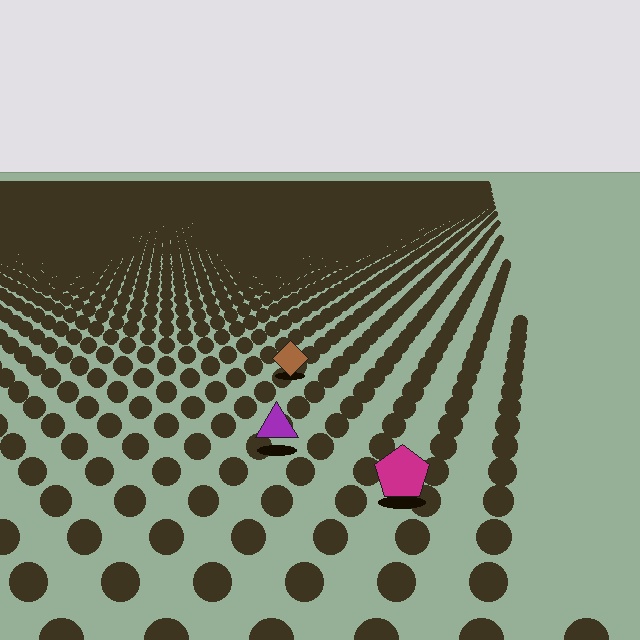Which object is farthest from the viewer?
The brown diamond is farthest from the viewer. It appears smaller and the ground texture around it is denser.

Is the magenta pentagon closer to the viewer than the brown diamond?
Yes. The magenta pentagon is closer — you can tell from the texture gradient: the ground texture is coarser near it.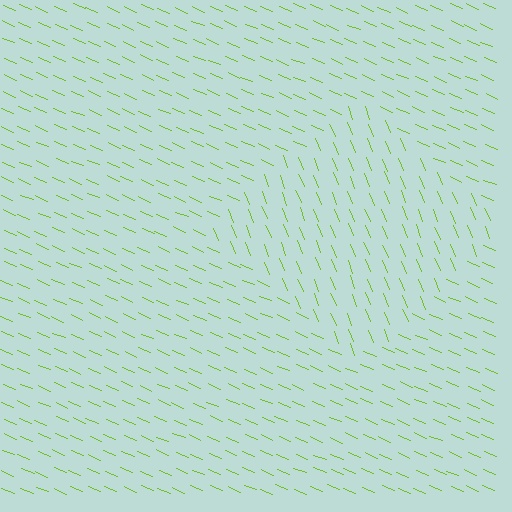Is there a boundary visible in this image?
Yes, there is a texture boundary formed by a change in line orientation.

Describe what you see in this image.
The image is filled with small lime line segments. A diamond region in the image has lines oriented differently from the surrounding lines, creating a visible texture boundary.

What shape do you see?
I see a diamond.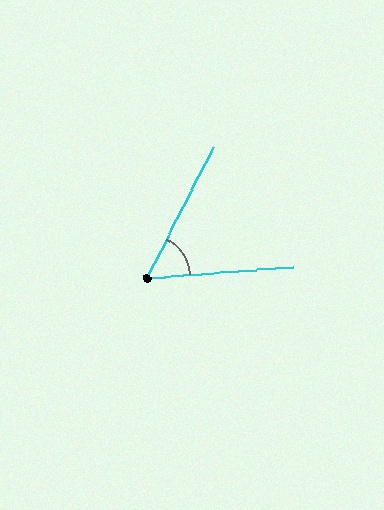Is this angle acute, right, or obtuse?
It is acute.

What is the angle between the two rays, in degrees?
Approximately 59 degrees.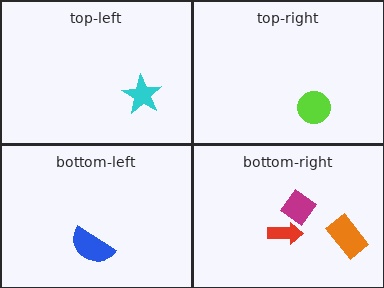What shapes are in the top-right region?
The lime circle.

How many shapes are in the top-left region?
1.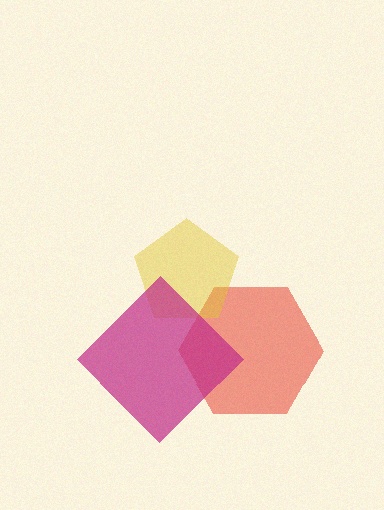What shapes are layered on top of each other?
The layered shapes are: a red hexagon, a yellow pentagon, a magenta diamond.